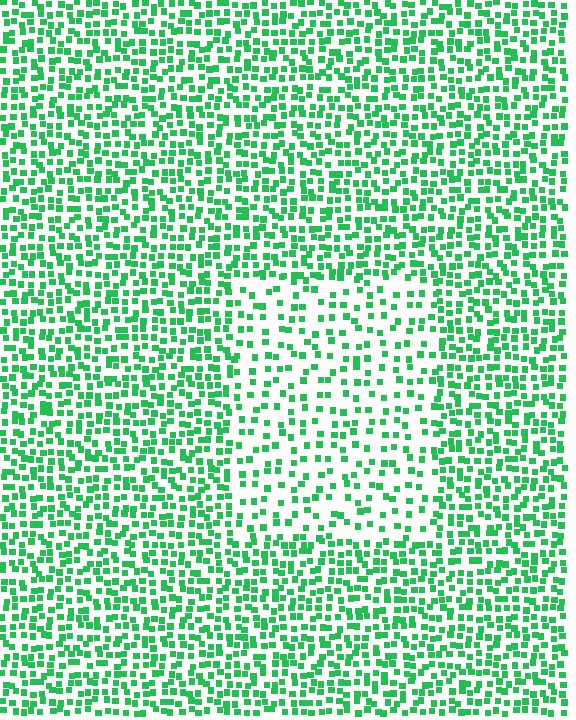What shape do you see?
I see a rectangle.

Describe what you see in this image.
The image contains small green elements arranged at two different densities. A rectangle-shaped region is visible where the elements are less densely packed than the surrounding area.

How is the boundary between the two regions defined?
The boundary is defined by a change in element density (approximately 2.0x ratio). All elements are the same color, size, and shape.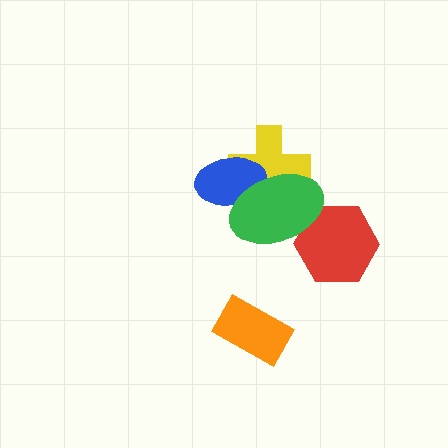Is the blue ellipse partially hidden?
Yes, it is partially covered by another shape.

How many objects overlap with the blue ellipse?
2 objects overlap with the blue ellipse.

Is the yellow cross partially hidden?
Yes, it is partially covered by another shape.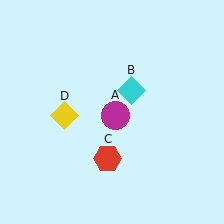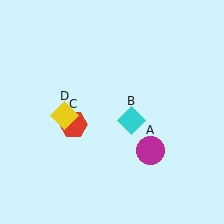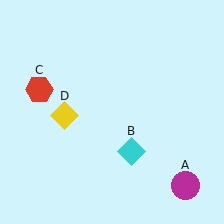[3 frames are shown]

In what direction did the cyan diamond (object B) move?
The cyan diamond (object B) moved down.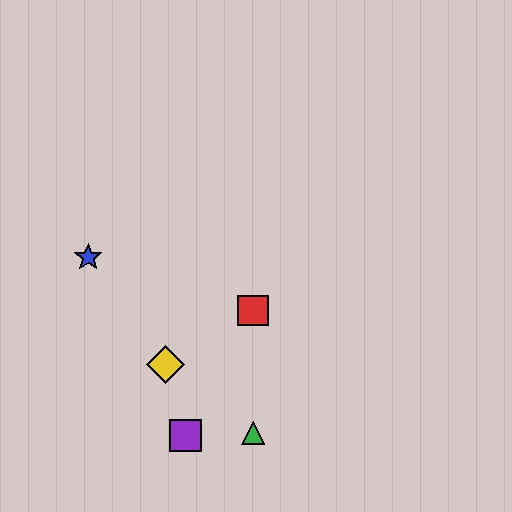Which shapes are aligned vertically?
The red square, the green triangle are aligned vertically.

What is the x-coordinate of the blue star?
The blue star is at x≈88.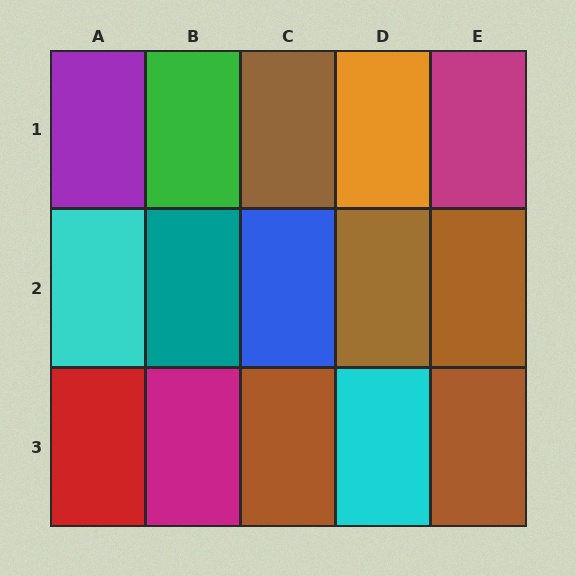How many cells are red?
1 cell is red.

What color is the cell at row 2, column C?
Blue.